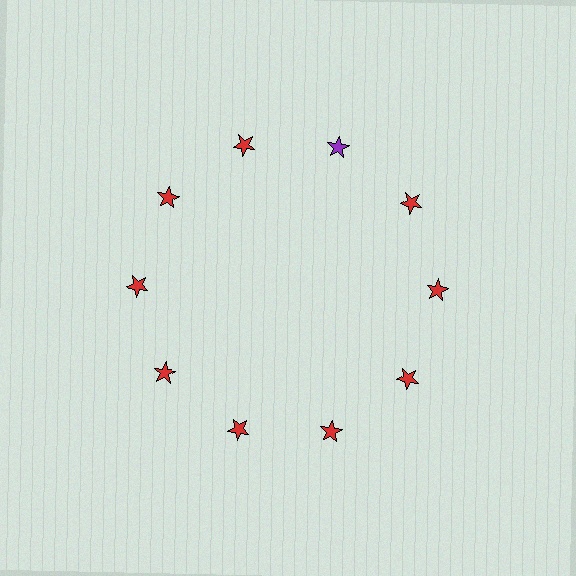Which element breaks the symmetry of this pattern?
The purple star at roughly the 1 o'clock position breaks the symmetry. All other shapes are red stars.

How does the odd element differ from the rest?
It has a different color: purple instead of red.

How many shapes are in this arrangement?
There are 10 shapes arranged in a ring pattern.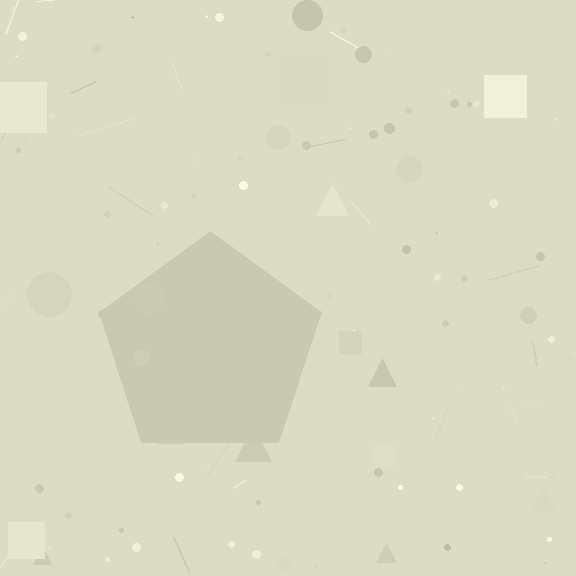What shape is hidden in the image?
A pentagon is hidden in the image.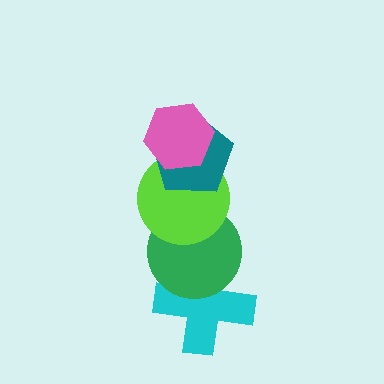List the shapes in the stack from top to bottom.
From top to bottom: the pink hexagon, the teal pentagon, the lime circle, the green circle, the cyan cross.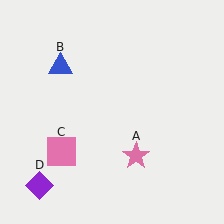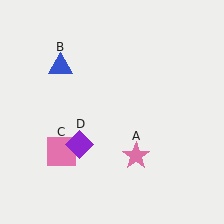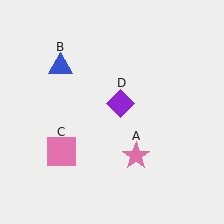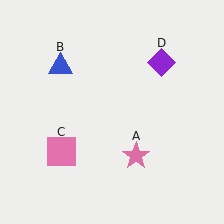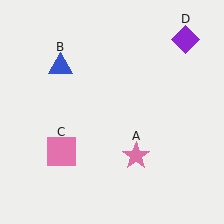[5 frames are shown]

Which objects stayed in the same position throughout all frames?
Pink star (object A) and blue triangle (object B) and pink square (object C) remained stationary.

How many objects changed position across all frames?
1 object changed position: purple diamond (object D).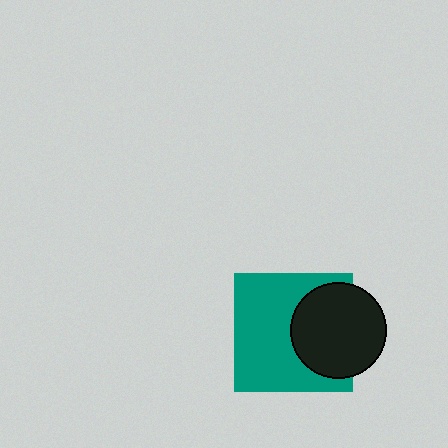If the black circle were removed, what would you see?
You would see the complete teal square.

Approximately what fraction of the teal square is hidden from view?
Roughly 36% of the teal square is hidden behind the black circle.